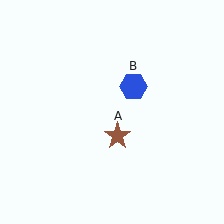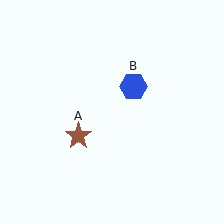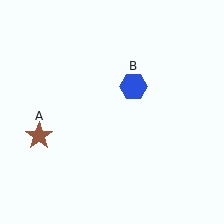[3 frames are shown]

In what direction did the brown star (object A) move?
The brown star (object A) moved left.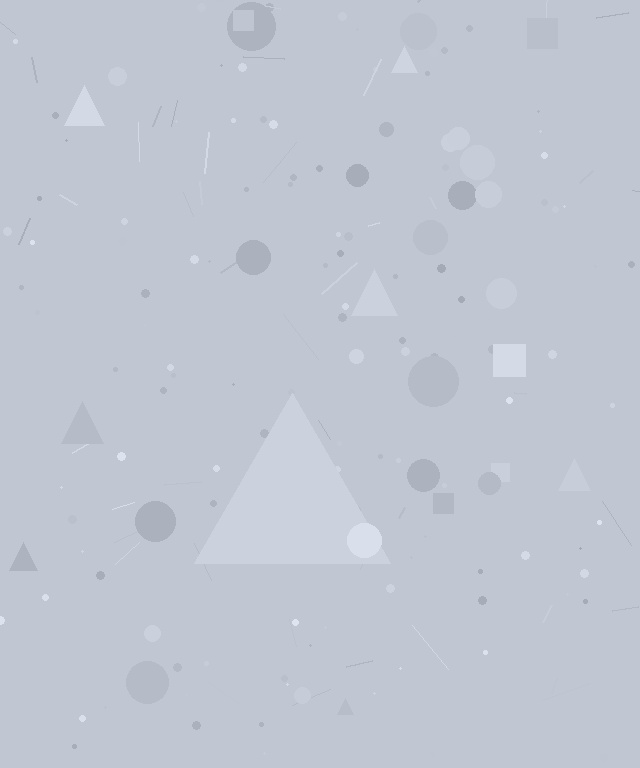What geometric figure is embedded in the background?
A triangle is embedded in the background.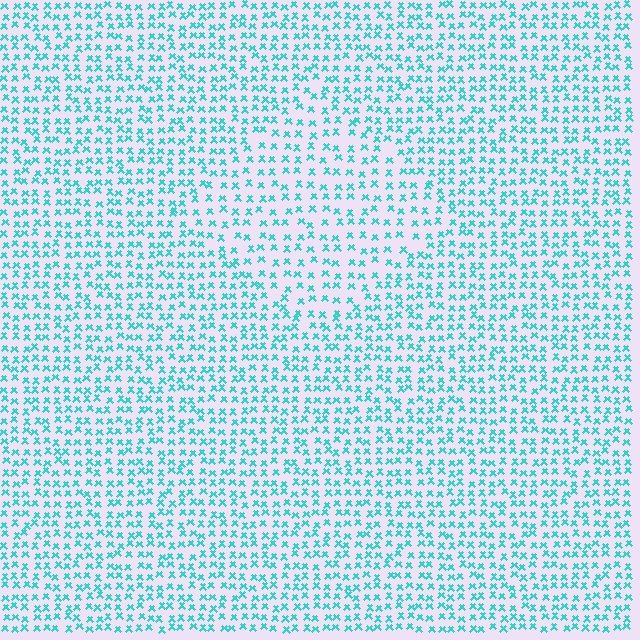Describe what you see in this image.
The image contains small cyan elements arranged at two different densities. A diamond-shaped region is visible where the elements are less densely packed than the surrounding area.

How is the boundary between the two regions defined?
The boundary is defined by a change in element density (approximately 1.5x ratio). All elements are the same color, size, and shape.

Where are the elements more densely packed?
The elements are more densely packed outside the diamond boundary.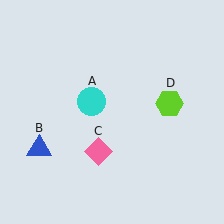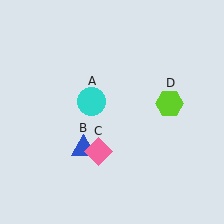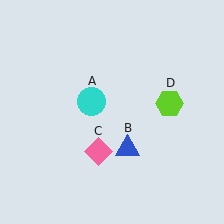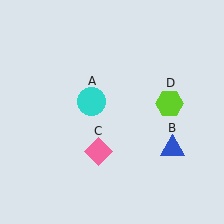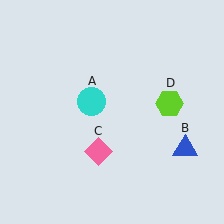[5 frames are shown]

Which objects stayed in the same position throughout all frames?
Cyan circle (object A) and pink diamond (object C) and lime hexagon (object D) remained stationary.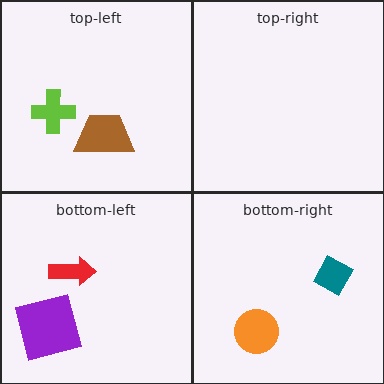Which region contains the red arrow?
The bottom-left region.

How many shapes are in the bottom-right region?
2.